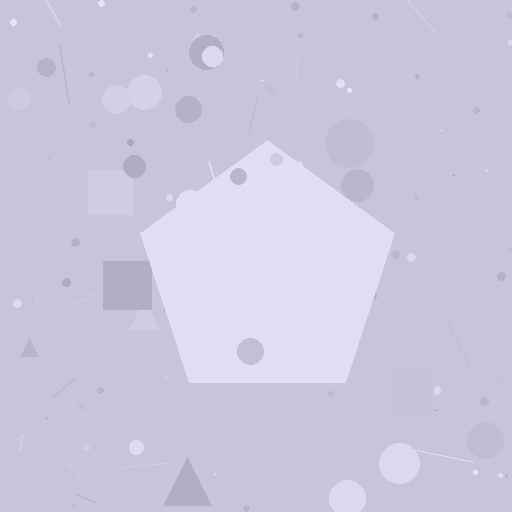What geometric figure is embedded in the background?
A pentagon is embedded in the background.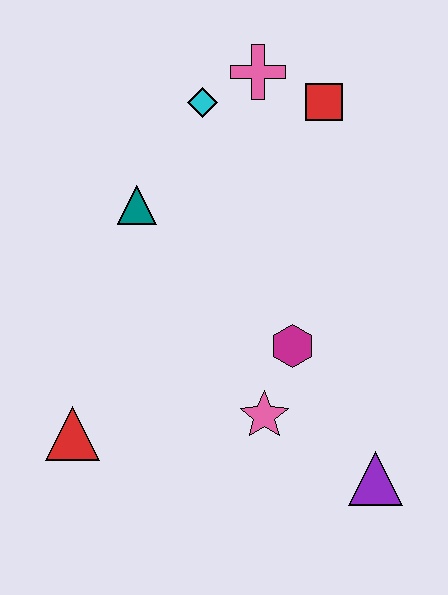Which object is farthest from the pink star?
The pink cross is farthest from the pink star.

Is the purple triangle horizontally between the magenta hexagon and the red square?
No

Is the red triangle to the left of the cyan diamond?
Yes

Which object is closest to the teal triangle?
The cyan diamond is closest to the teal triangle.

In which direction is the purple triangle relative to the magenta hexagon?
The purple triangle is below the magenta hexagon.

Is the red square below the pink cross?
Yes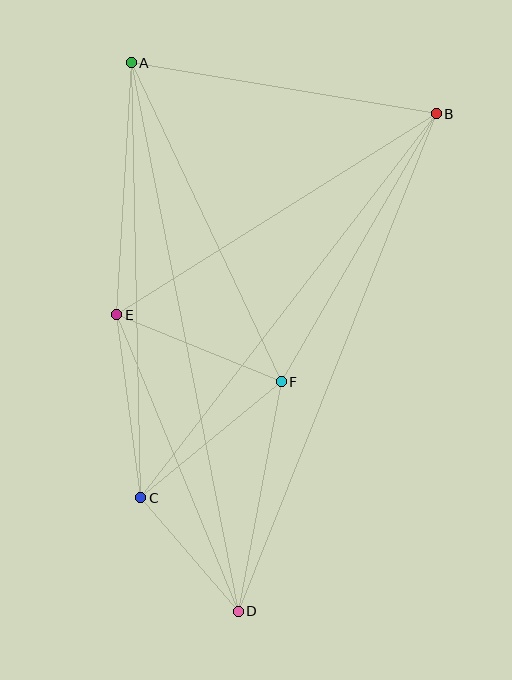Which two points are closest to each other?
Points C and D are closest to each other.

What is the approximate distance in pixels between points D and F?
The distance between D and F is approximately 234 pixels.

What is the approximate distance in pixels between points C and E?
The distance between C and E is approximately 184 pixels.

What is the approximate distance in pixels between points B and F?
The distance between B and F is approximately 309 pixels.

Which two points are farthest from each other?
Points A and D are farthest from each other.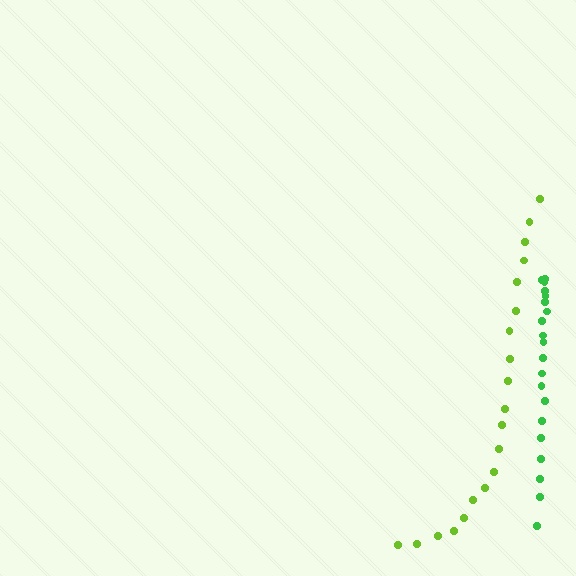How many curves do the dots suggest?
There are 2 distinct paths.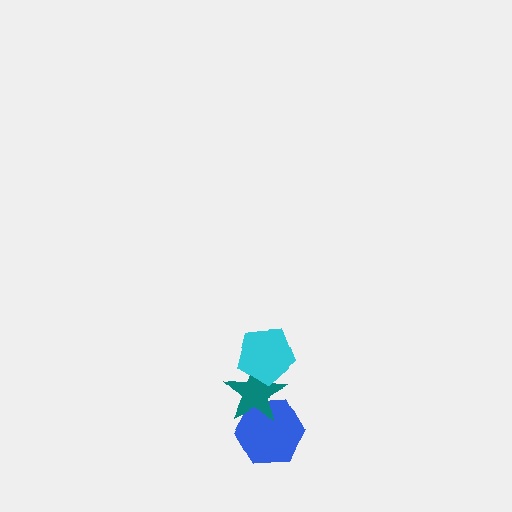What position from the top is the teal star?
The teal star is 2nd from the top.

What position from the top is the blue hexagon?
The blue hexagon is 3rd from the top.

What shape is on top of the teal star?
The cyan pentagon is on top of the teal star.